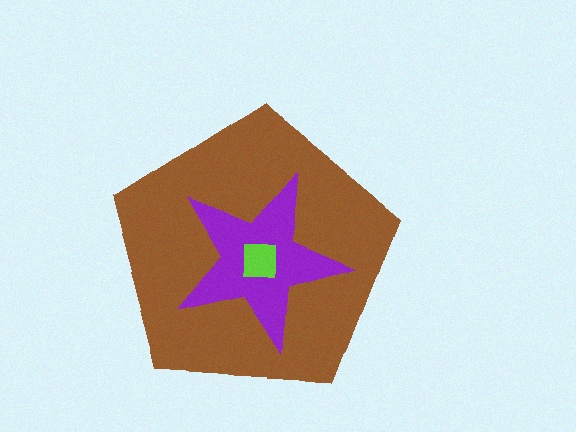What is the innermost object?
The lime square.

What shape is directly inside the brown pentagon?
The purple star.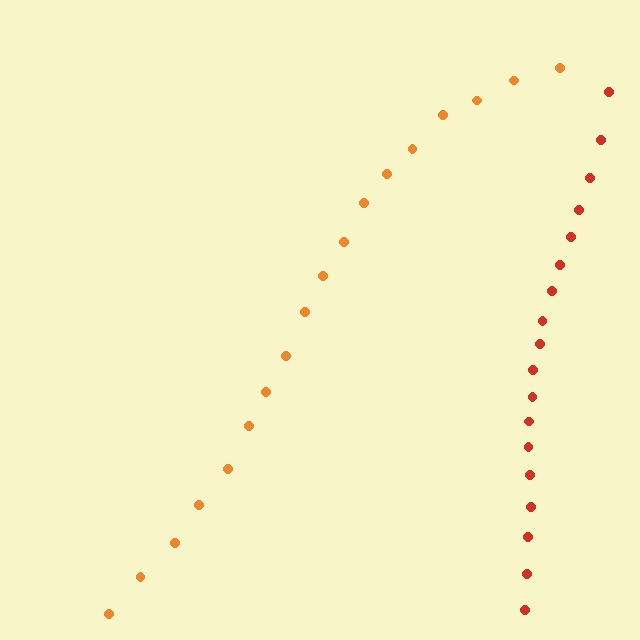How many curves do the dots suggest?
There are 2 distinct paths.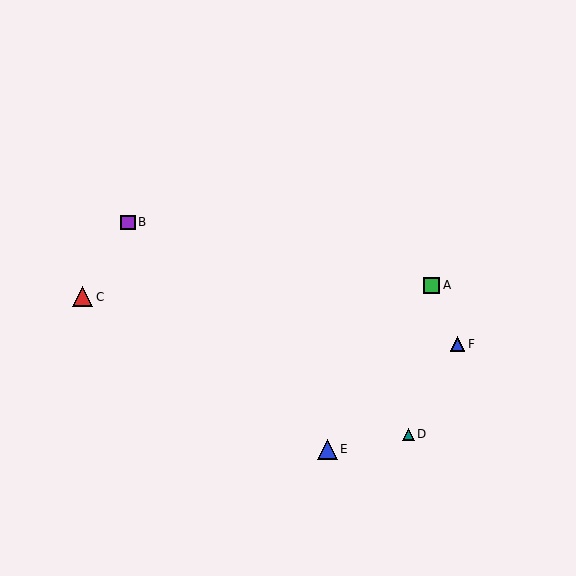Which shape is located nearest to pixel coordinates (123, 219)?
The purple square (labeled B) at (128, 222) is nearest to that location.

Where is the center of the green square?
The center of the green square is at (432, 285).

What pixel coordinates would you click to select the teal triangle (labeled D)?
Click at (408, 434) to select the teal triangle D.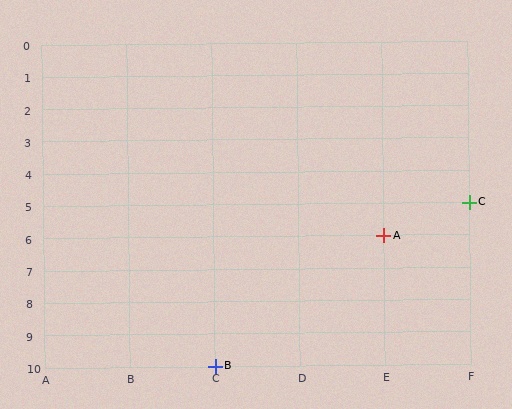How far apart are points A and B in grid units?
Points A and B are 2 columns and 4 rows apart (about 4.5 grid units diagonally).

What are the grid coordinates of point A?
Point A is at grid coordinates (E, 6).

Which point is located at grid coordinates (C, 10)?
Point B is at (C, 10).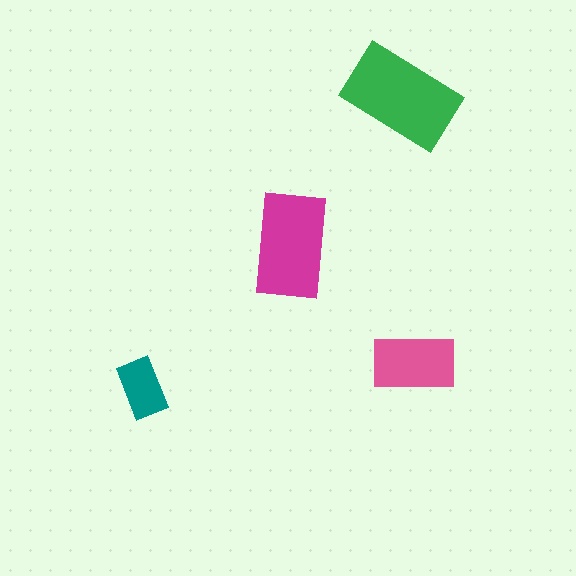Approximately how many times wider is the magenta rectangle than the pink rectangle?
About 1.5 times wider.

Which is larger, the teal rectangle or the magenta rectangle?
The magenta one.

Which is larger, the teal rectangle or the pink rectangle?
The pink one.